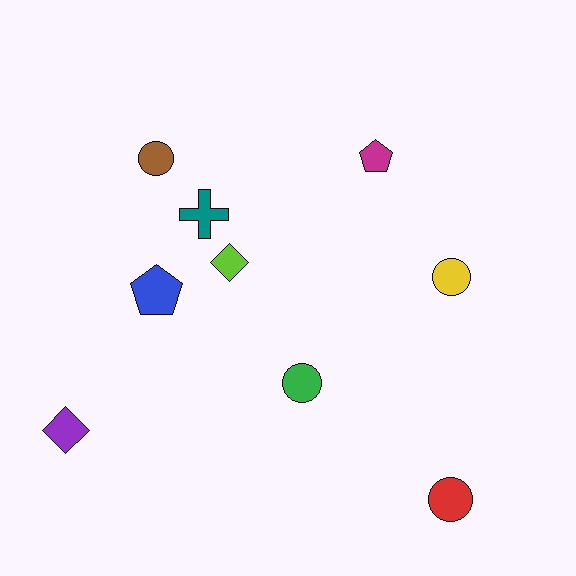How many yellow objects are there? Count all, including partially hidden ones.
There is 1 yellow object.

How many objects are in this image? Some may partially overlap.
There are 9 objects.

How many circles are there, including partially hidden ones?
There are 4 circles.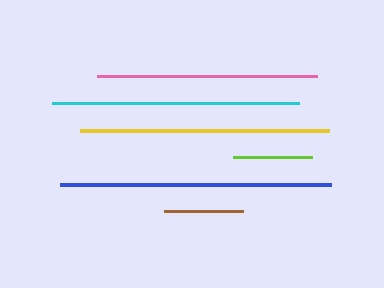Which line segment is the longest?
The blue line is the longest at approximately 271 pixels.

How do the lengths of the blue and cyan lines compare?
The blue and cyan lines are approximately the same length.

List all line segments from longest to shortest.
From longest to shortest: blue, yellow, cyan, pink, lime, brown.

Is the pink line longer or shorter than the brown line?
The pink line is longer than the brown line.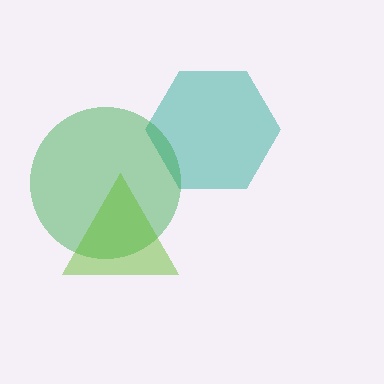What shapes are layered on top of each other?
The layered shapes are: a teal hexagon, a green circle, a lime triangle.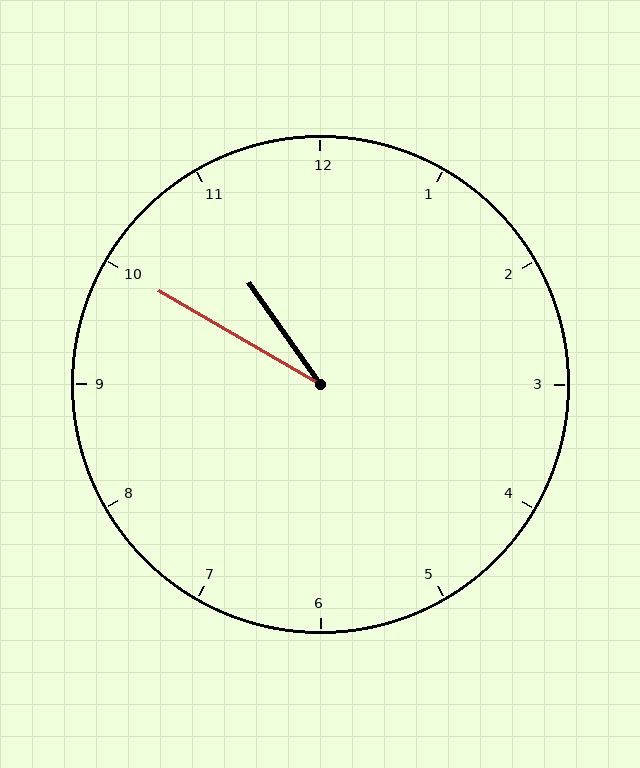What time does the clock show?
10:50.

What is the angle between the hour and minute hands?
Approximately 25 degrees.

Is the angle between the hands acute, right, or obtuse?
It is acute.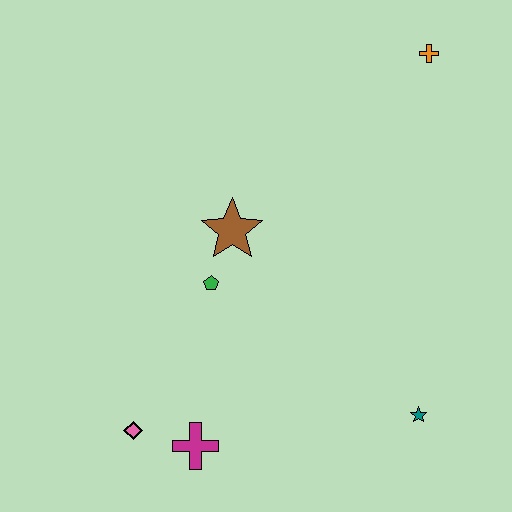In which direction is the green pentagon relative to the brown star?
The green pentagon is below the brown star.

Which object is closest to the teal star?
The magenta cross is closest to the teal star.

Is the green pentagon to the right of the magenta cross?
Yes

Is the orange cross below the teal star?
No